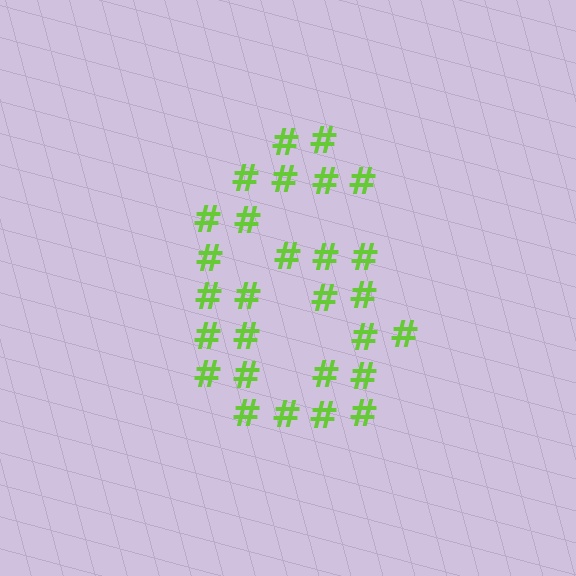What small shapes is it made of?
It is made of small hash symbols.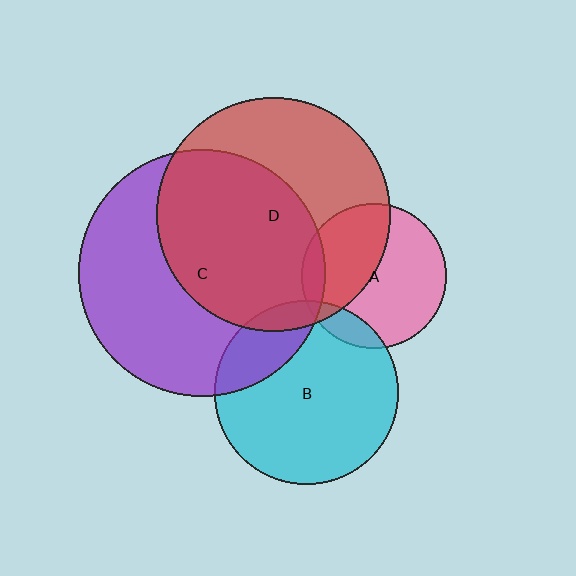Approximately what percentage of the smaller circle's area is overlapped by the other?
Approximately 20%.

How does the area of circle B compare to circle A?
Approximately 1.6 times.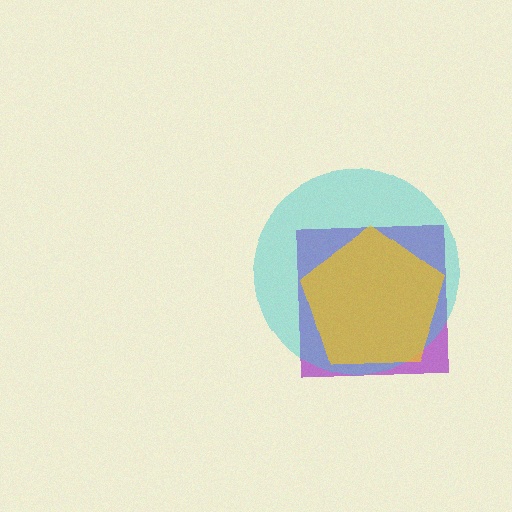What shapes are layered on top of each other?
The layered shapes are: a purple square, a cyan circle, a yellow pentagon.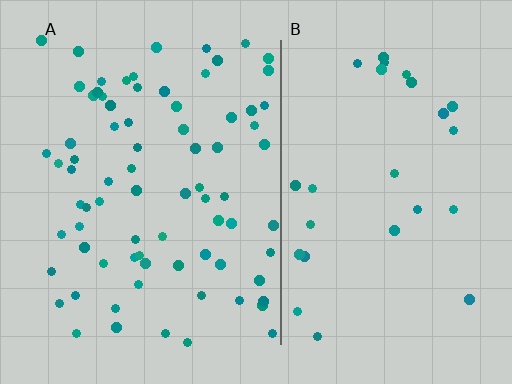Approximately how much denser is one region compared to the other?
Approximately 2.9× — region A over region B.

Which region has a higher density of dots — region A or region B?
A (the left).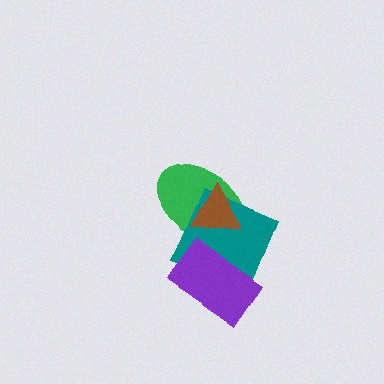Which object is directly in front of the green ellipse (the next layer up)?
The teal square is directly in front of the green ellipse.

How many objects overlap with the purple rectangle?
2 objects overlap with the purple rectangle.